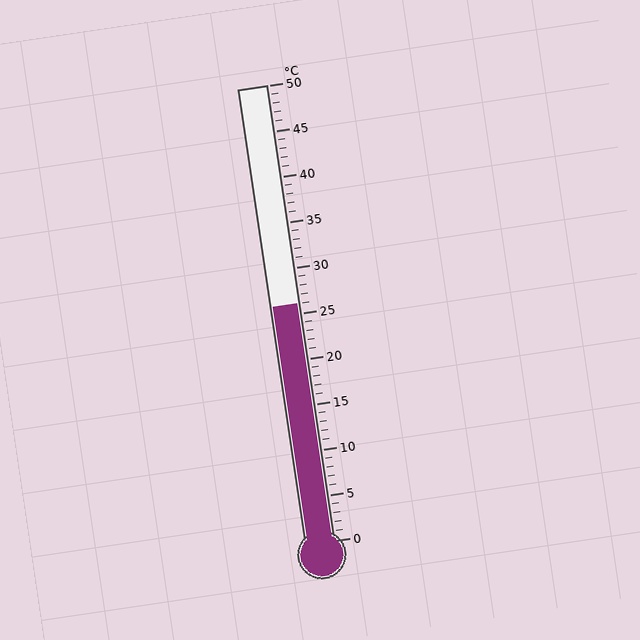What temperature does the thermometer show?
The thermometer shows approximately 26°C.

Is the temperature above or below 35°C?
The temperature is below 35°C.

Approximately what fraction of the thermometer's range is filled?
The thermometer is filled to approximately 50% of its range.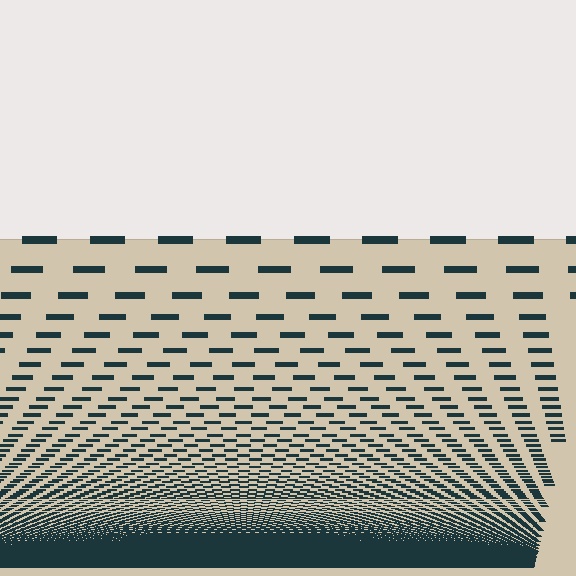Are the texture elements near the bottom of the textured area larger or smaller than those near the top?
Smaller. The gradient is inverted — elements near the bottom are smaller and denser.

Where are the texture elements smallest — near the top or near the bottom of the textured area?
Near the bottom.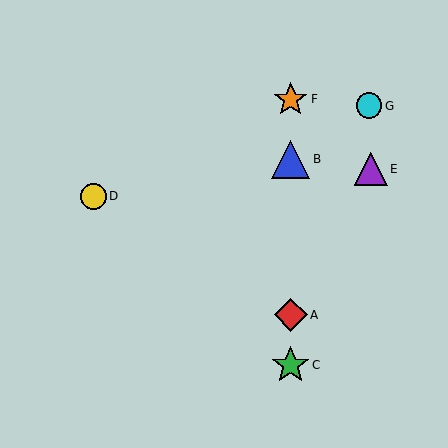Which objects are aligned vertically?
Objects A, B, C, F are aligned vertically.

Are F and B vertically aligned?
Yes, both are at x≈291.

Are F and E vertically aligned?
No, F is at x≈291 and E is at x≈371.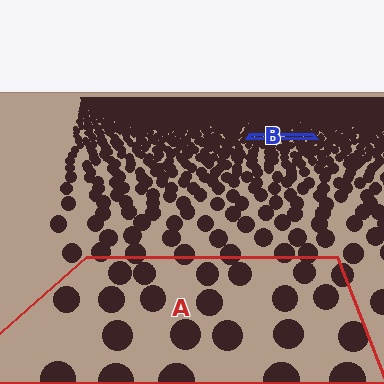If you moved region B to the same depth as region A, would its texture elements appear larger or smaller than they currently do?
They would appear larger. At a closer depth, the same texture elements are projected at a bigger on-screen size.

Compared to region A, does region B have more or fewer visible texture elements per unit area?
Region B has more texture elements per unit area — they are packed more densely because it is farther away.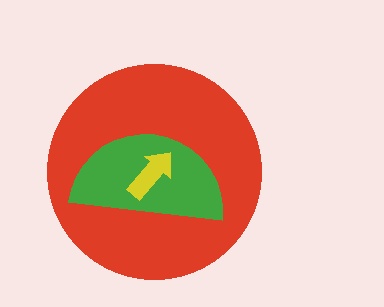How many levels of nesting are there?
3.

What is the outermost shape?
The red circle.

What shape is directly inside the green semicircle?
The yellow arrow.